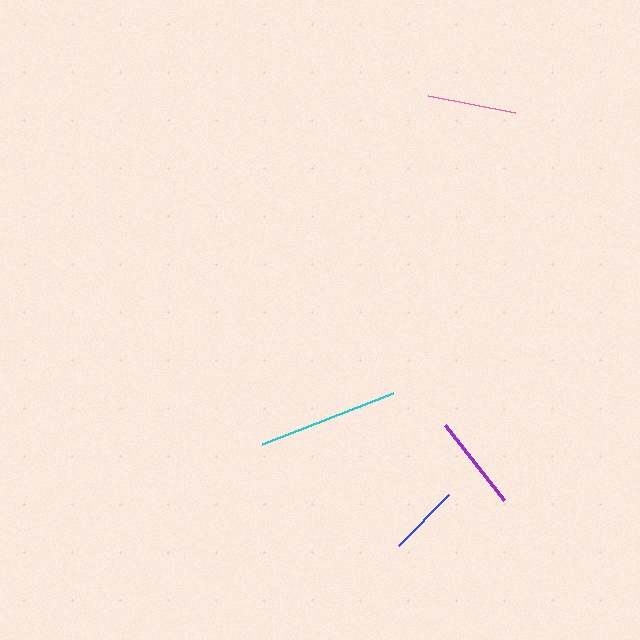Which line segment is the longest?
The cyan line is the longest at approximately 140 pixels.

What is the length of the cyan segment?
The cyan segment is approximately 140 pixels long.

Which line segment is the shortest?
The blue line is the shortest at approximately 72 pixels.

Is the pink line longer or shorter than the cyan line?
The cyan line is longer than the pink line.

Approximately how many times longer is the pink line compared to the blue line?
The pink line is approximately 1.2 times the length of the blue line.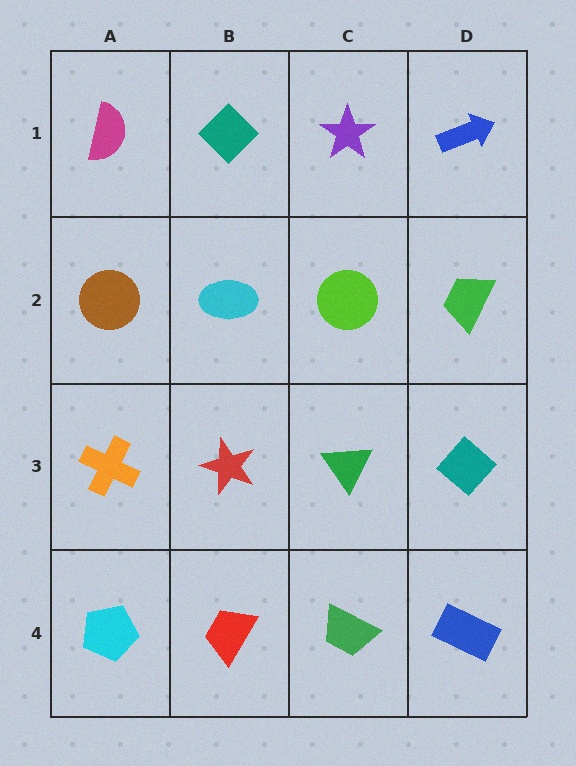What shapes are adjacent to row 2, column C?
A purple star (row 1, column C), a green triangle (row 3, column C), a cyan ellipse (row 2, column B), a green trapezoid (row 2, column D).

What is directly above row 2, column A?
A magenta semicircle.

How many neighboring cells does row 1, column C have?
3.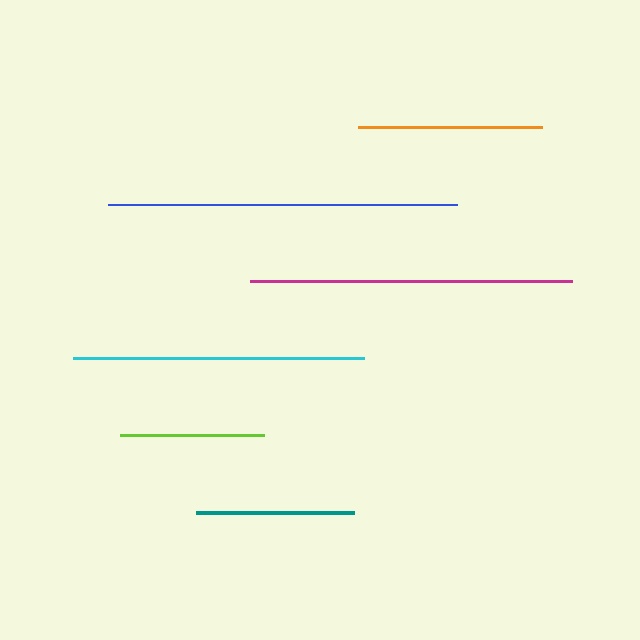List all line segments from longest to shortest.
From longest to shortest: blue, magenta, cyan, orange, teal, lime.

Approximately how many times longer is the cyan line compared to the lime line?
The cyan line is approximately 2.0 times the length of the lime line.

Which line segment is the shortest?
The lime line is the shortest at approximately 144 pixels.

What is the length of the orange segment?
The orange segment is approximately 184 pixels long.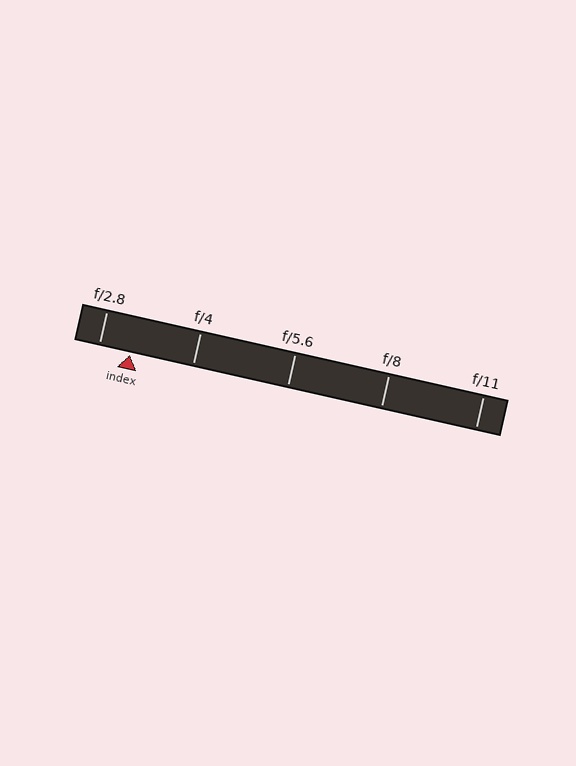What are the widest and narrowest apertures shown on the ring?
The widest aperture shown is f/2.8 and the narrowest is f/11.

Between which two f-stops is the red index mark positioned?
The index mark is between f/2.8 and f/4.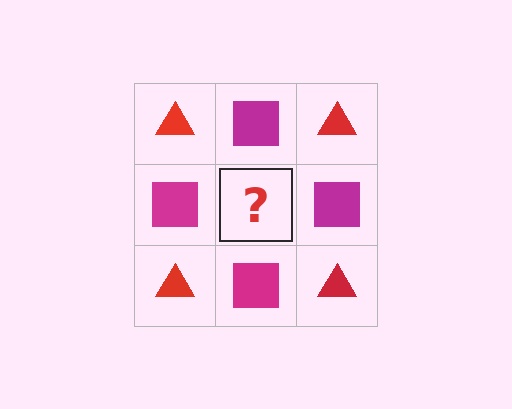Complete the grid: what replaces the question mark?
The question mark should be replaced with a red triangle.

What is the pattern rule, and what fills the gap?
The rule is that it alternates red triangle and magenta square in a checkerboard pattern. The gap should be filled with a red triangle.